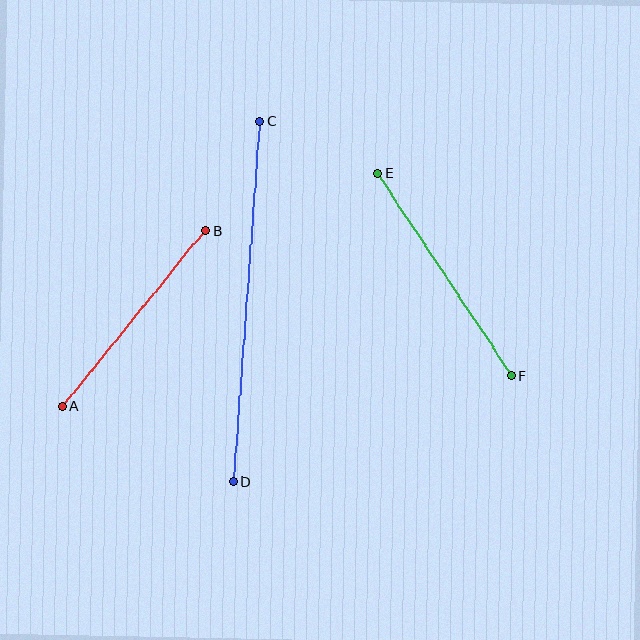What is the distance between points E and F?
The distance is approximately 242 pixels.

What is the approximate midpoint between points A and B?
The midpoint is at approximately (134, 318) pixels.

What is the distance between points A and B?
The distance is approximately 227 pixels.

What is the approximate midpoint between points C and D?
The midpoint is at approximately (246, 301) pixels.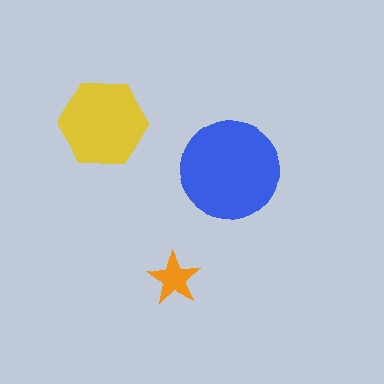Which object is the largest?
The blue circle.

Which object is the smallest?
The orange star.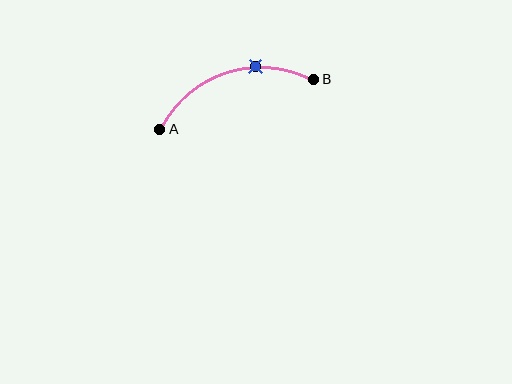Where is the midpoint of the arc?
The arc midpoint is the point on the curve farthest from the straight line joining A and B. It sits above that line.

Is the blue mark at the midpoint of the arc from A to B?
No. The blue mark lies on the arc but is closer to endpoint B. The arc midpoint would be at the point on the curve equidistant along the arc from both A and B.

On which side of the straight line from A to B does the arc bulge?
The arc bulges above the straight line connecting A and B.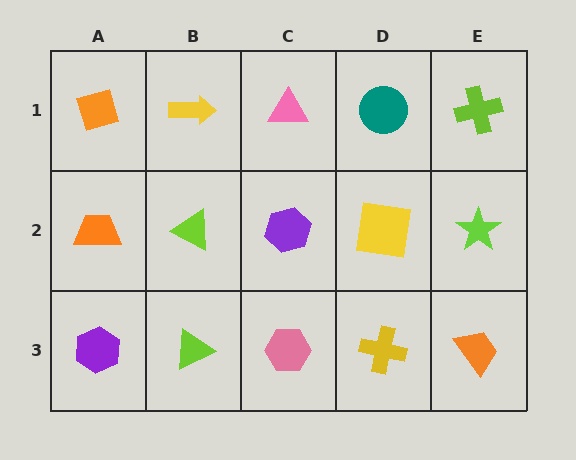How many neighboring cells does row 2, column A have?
3.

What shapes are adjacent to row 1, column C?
A purple hexagon (row 2, column C), a yellow arrow (row 1, column B), a teal circle (row 1, column D).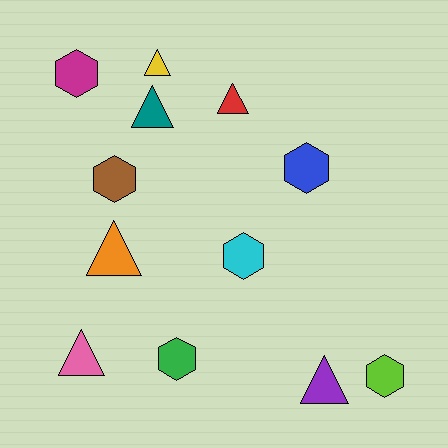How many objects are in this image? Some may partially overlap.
There are 12 objects.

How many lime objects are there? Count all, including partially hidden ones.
There is 1 lime object.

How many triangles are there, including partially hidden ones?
There are 6 triangles.